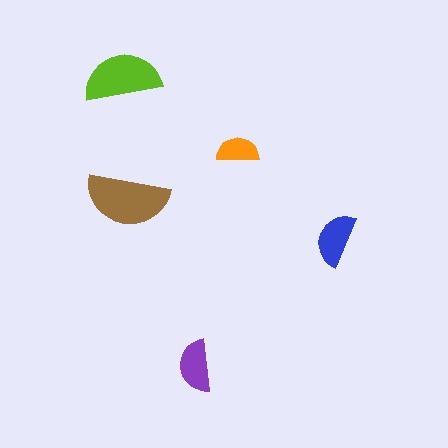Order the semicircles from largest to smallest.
the brown one, the lime one, the blue one, the purple one, the orange one.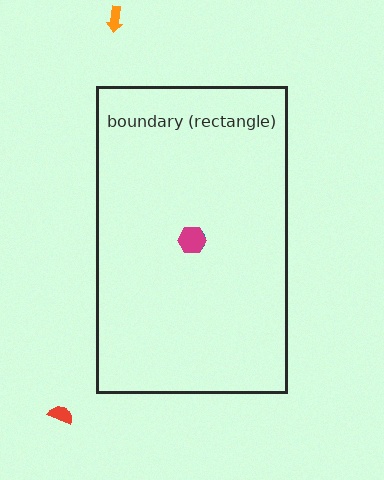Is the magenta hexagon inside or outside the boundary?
Inside.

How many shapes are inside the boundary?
2 inside, 2 outside.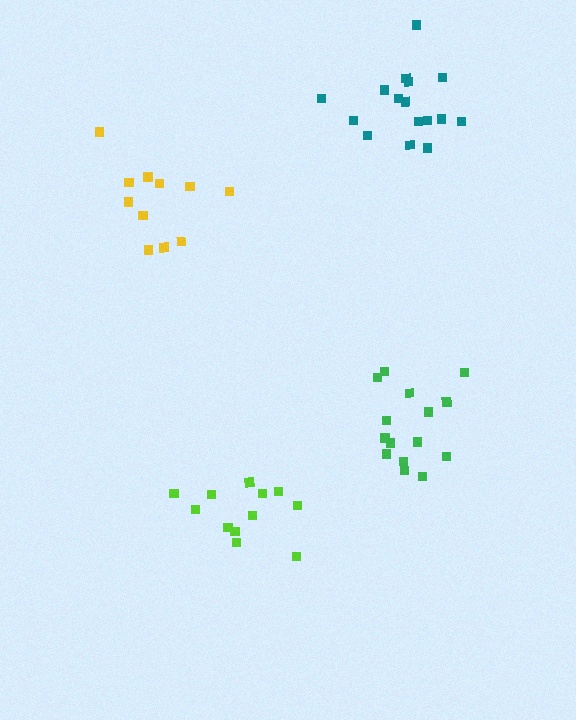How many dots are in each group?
Group 1: 11 dots, Group 2: 15 dots, Group 3: 16 dots, Group 4: 12 dots (54 total).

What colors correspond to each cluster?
The clusters are colored: yellow, green, teal, lime.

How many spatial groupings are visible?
There are 4 spatial groupings.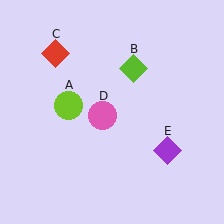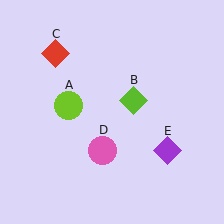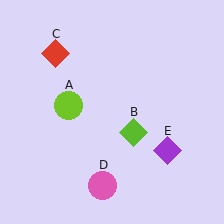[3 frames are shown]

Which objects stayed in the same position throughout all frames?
Lime circle (object A) and red diamond (object C) and purple diamond (object E) remained stationary.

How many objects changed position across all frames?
2 objects changed position: lime diamond (object B), pink circle (object D).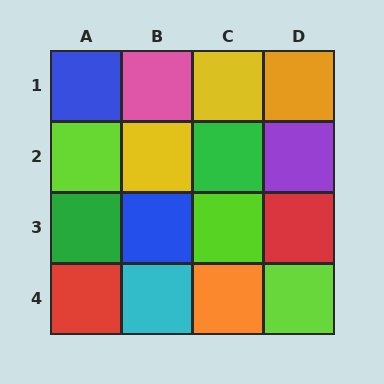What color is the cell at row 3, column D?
Red.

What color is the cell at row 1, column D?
Orange.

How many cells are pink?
1 cell is pink.